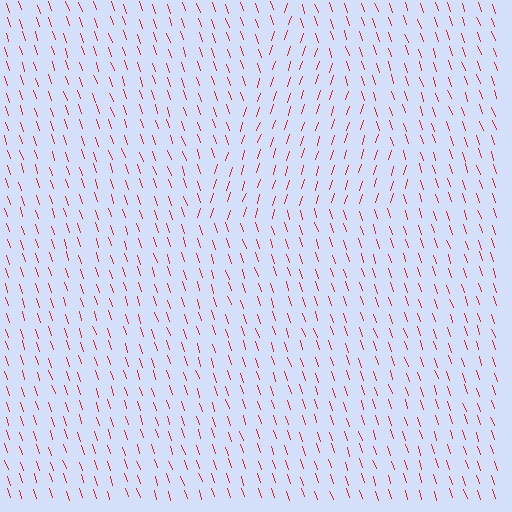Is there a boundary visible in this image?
Yes, there is a texture boundary formed by a change in line orientation.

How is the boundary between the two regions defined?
The boundary is defined purely by a change in line orientation (approximately 36 degrees difference). All lines are the same color and thickness.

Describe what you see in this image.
The image is filled with small red line segments. A triangle region in the image has lines oriented differently from the surrounding lines, creating a visible texture boundary.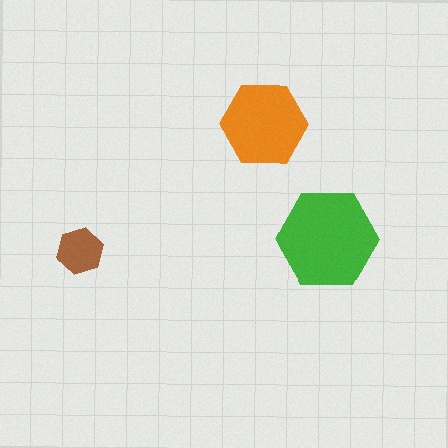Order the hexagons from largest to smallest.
the green one, the orange one, the brown one.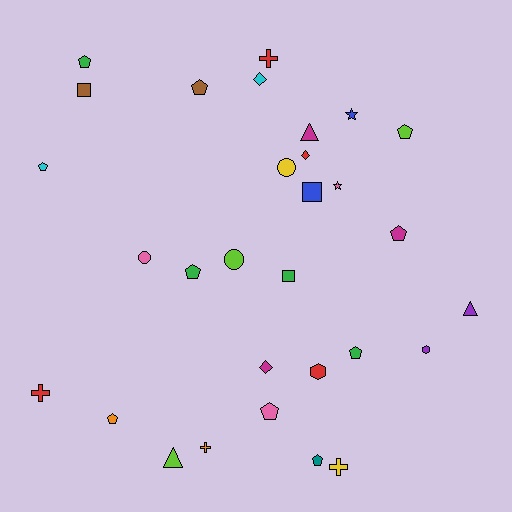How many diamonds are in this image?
There are 3 diamonds.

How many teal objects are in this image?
There is 1 teal object.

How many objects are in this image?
There are 30 objects.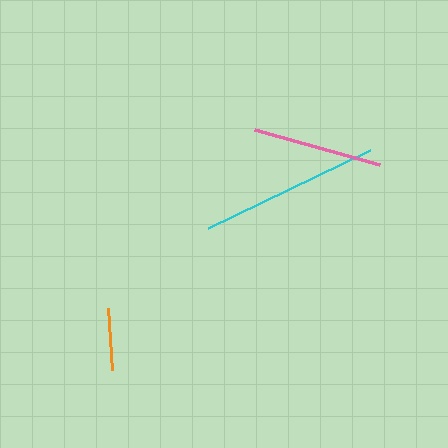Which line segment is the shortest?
The orange line is the shortest at approximately 63 pixels.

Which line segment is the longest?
The cyan line is the longest at approximately 179 pixels.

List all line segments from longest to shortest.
From longest to shortest: cyan, pink, orange.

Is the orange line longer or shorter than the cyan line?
The cyan line is longer than the orange line.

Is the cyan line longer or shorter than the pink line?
The cyan line is longer than the pink line.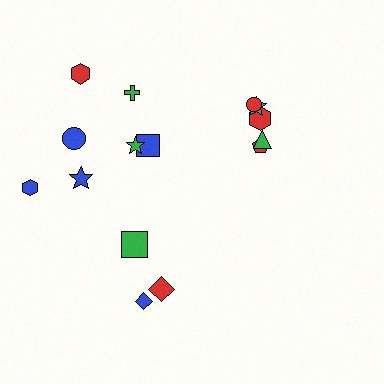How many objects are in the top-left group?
There are 7 objects.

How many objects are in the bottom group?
There are 3 objects.